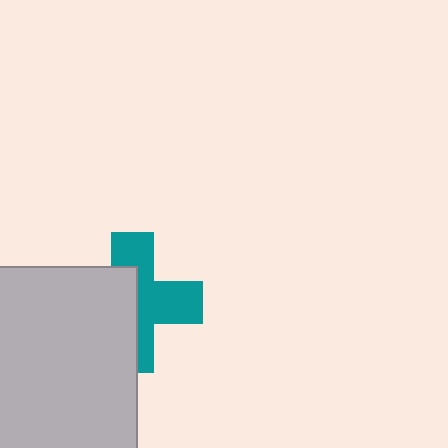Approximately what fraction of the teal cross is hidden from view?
Roughly 48% of the teal cross is hidden behind the light gray square.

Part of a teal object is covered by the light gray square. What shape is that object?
It is a cross.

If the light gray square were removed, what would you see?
You would see the complete teal cross.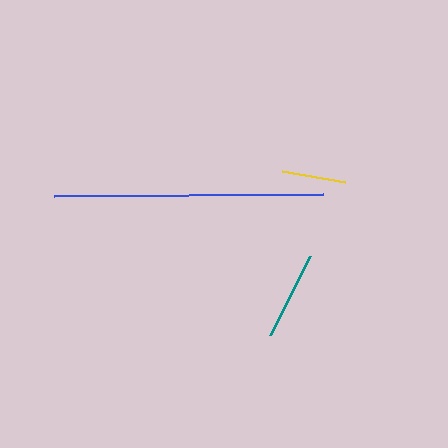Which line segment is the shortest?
The yellow line is the shortest at approximately 63 pixels.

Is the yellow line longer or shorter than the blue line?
The blue line is longer than the yellow line.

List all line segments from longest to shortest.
From longest to shortest: blue, teal, yellow.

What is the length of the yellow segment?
The yellow segment is approximately 63 pixels long.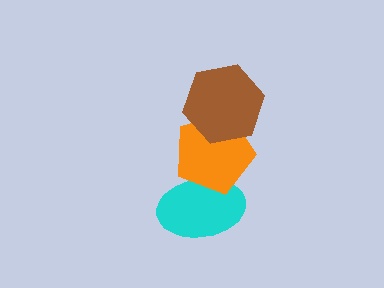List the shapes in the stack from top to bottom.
From top to bottom: the brown hexagon, the orange pentagon, the cyan ellipse.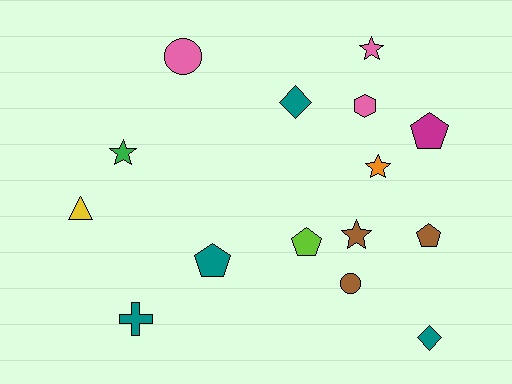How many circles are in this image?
There are 2 circles.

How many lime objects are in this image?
There is 1 lime object.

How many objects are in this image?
There are 15 objects.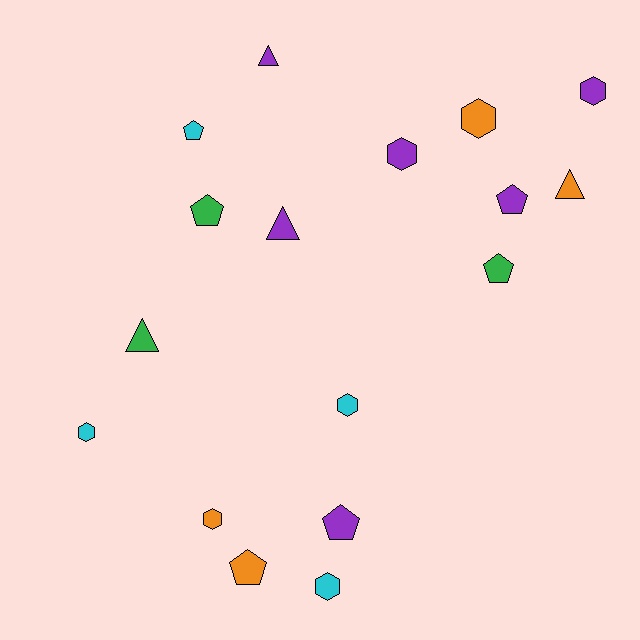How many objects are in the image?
There are 17 objects.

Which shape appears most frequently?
Hexagon, with 7 objects.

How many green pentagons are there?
There are 2 green pentagons.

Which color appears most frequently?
Purple, with 6 objects.